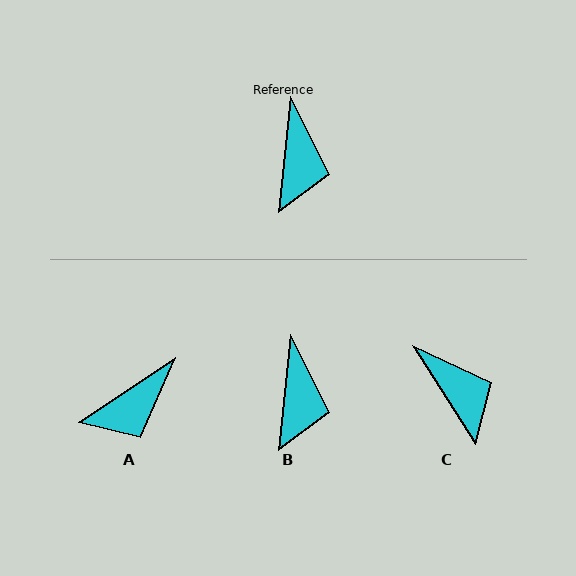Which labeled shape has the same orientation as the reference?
B.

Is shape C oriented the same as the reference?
No, it is off by about 38 degrees.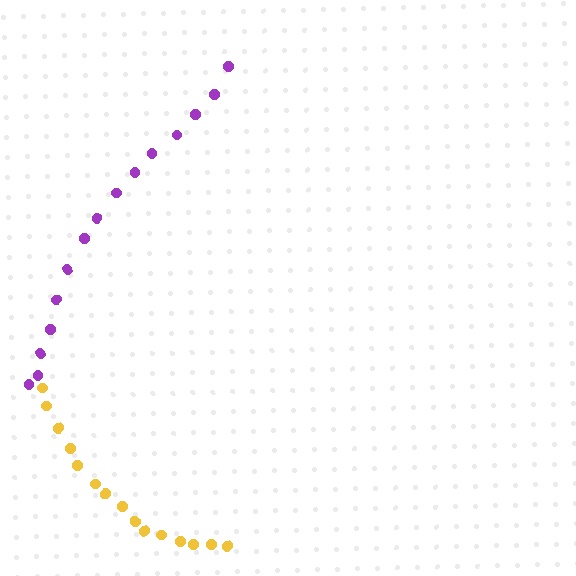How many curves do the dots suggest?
There are 2 distinct paths.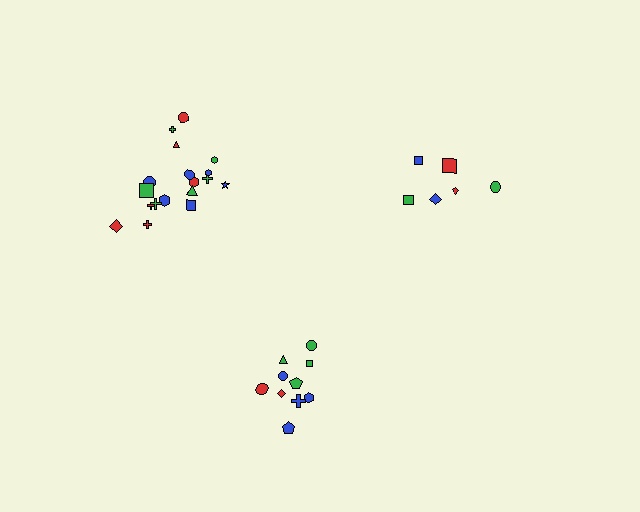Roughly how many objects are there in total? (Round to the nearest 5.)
Roughly 35 objects in total.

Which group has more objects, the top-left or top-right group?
The top-left group.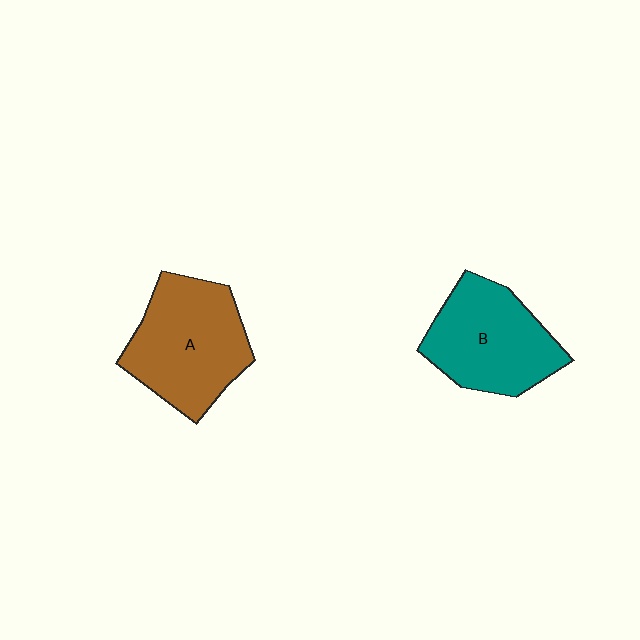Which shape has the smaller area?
Shape B (teal).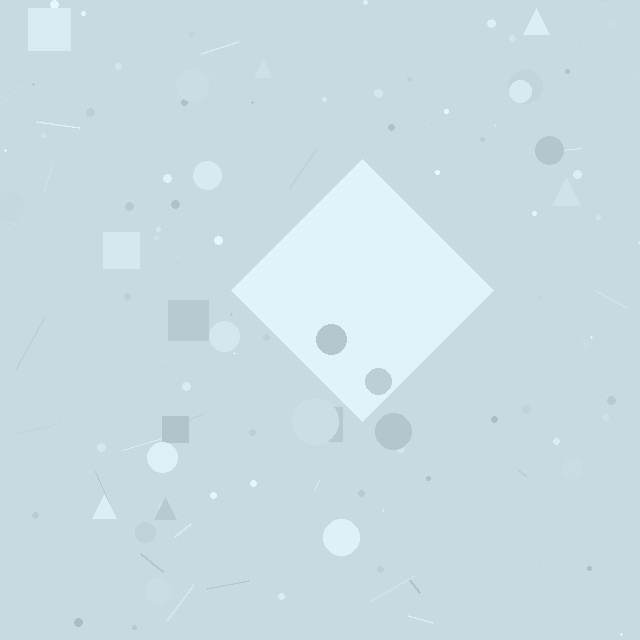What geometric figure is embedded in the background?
A diamond is embedded in the background.